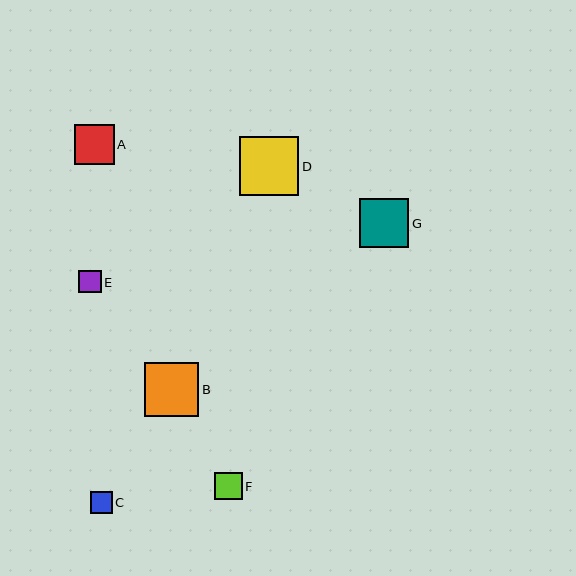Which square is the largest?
Square D is the largest with a size of approximately 59 pixels.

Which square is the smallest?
Square E is the smallest with a size of approximately 22 pixels.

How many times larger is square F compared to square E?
Square F is approximately 1.2 times the size of square E.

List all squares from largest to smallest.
From largest to smallest: D, B, G, A, F, C, E.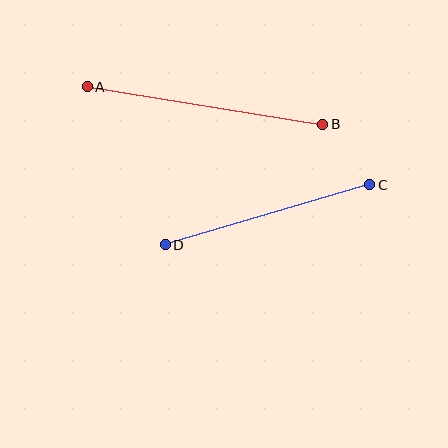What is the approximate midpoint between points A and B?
The midpoint is at approximately (205, 106) pixels.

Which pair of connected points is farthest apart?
Points A and B are farthest apart.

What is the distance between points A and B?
The distance is approximately 238 pixels.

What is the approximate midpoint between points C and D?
The midpoint is at approximately (267, 215) pixels.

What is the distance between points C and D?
The distance is approximately 213 pixels.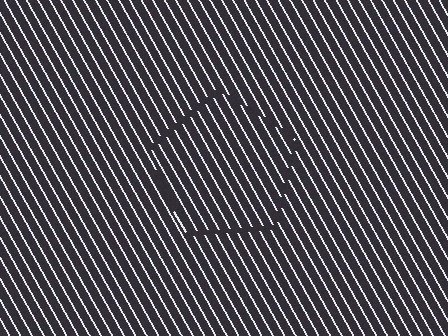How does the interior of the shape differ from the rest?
The interior of the shape contains the same grating, shifted by half a period — the contour is defined by the phase discontinuity where line-ends from the inner and outer gratings abut.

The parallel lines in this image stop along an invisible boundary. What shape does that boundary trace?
An illusory pentagon. The interior of the shape contains the same grating, shifted by half a period — the contour is defined by the phase discontinuity where line-ends from the inner and outer gratings abut.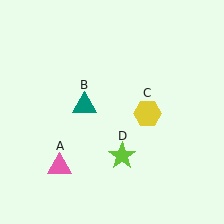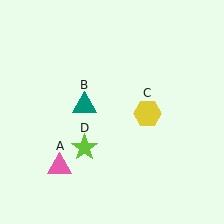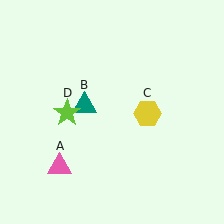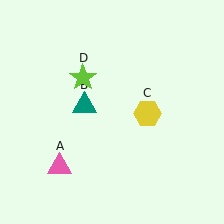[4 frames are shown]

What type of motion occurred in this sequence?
The lime star (object D) rotated clockwise around the center of the scene.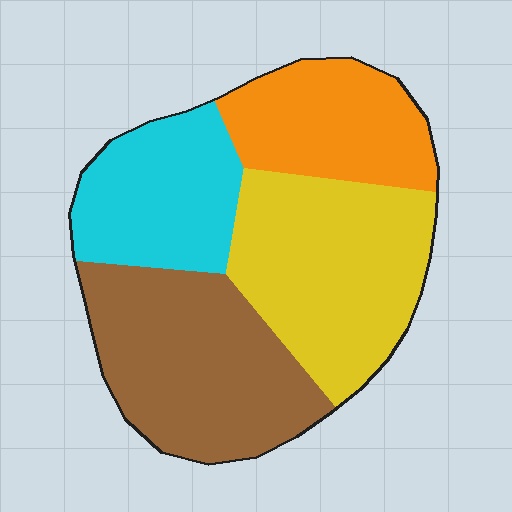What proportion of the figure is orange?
Orange takes up about one fifth (1/5) of the figure.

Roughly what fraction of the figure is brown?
Brown takes up about one third (1/3) of the figure.